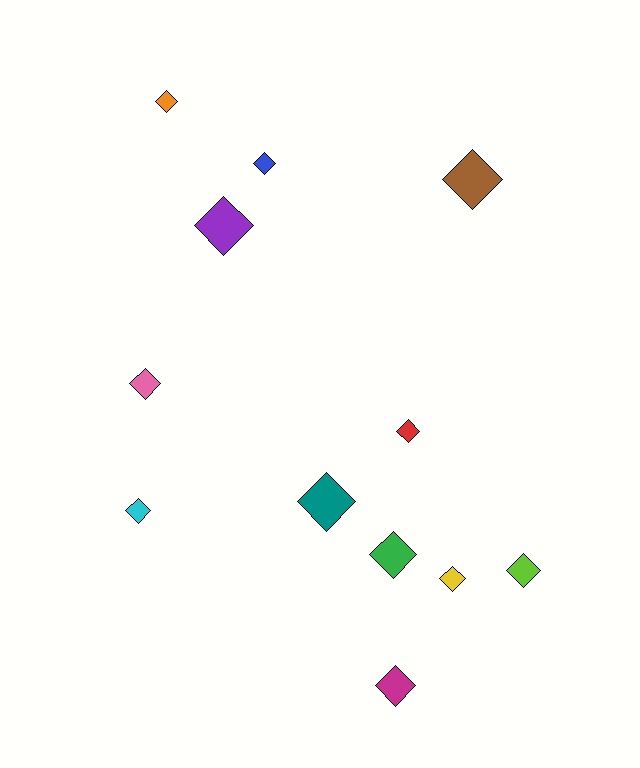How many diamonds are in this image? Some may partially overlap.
There are 12 diamonds.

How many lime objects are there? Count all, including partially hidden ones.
There is 1 lime object.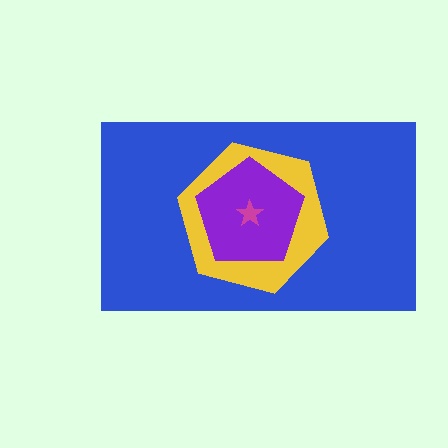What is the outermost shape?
The blue rectangle.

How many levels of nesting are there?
4.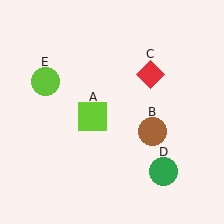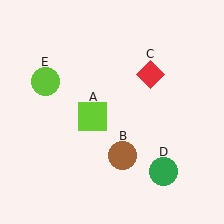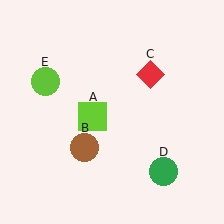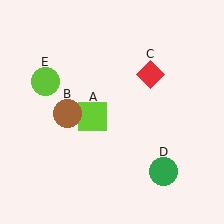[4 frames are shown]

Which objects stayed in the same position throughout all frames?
Lime square (object A) and red diamond (object C) and green circle (object D) and lime circle (object E) remained stationary.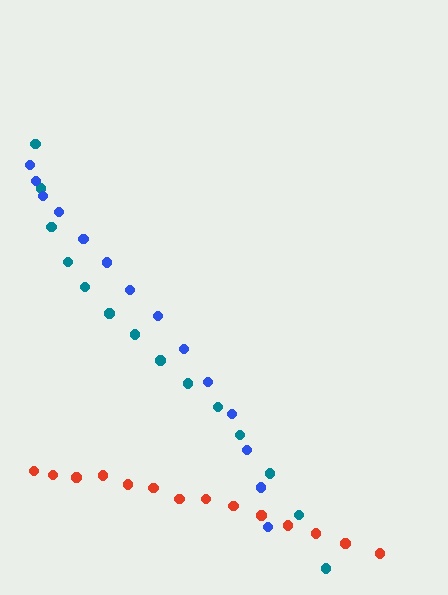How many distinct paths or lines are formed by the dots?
There are 3 distinct paths.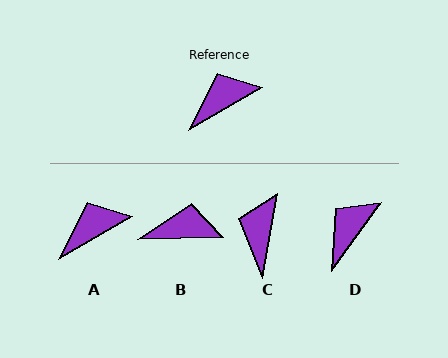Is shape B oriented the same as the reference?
No, it is off by about 29 degrees.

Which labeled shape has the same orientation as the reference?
A.